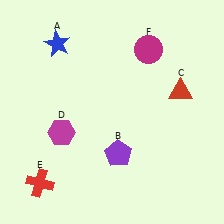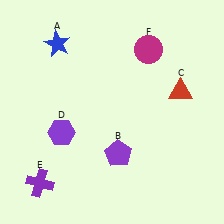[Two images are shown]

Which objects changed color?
D changed from magenta to purple. E changed from red to purple.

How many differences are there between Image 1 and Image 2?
There are 2 differences between the two images.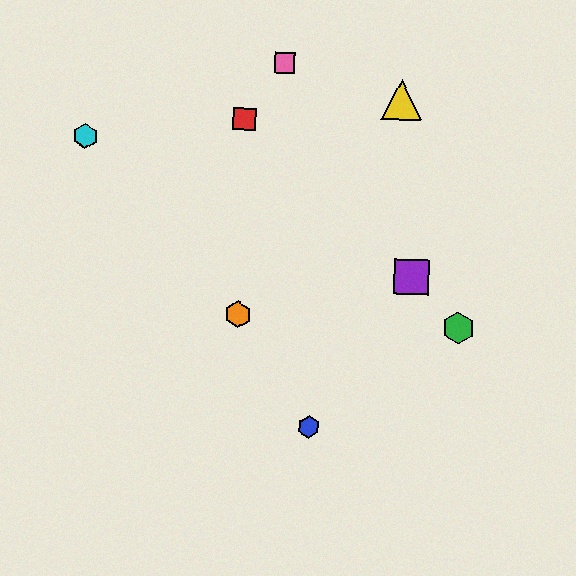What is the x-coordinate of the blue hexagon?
The blue hexagon is at x≈309.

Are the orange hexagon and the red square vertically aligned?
Yes, both are at x≈238.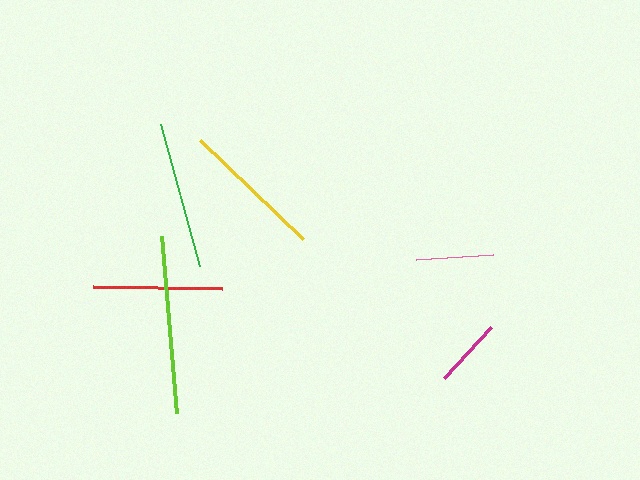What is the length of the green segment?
The green segment is approximately 148 pixels long.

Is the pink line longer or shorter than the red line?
The red line is longer than the pink line.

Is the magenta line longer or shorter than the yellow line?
The yellow line is longer than the magenta line.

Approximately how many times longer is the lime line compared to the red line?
The lime line is approximately 1.4 times the length of the red line.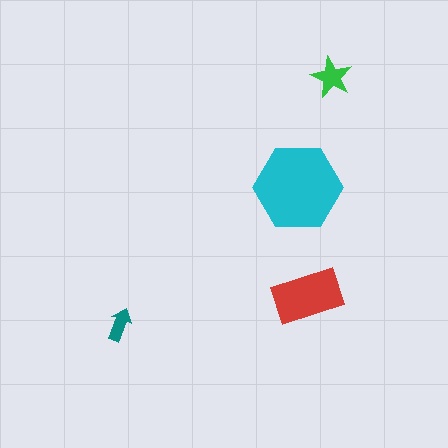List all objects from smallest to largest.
The teal arrow, the green star, the red rectangle, the cyan hexagon.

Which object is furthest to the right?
The green star is rightmost.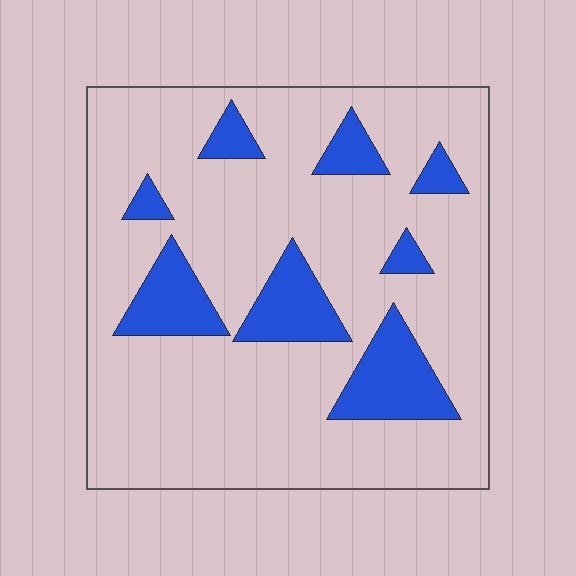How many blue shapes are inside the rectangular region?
8.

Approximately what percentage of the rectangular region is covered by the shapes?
Approximately 20%.